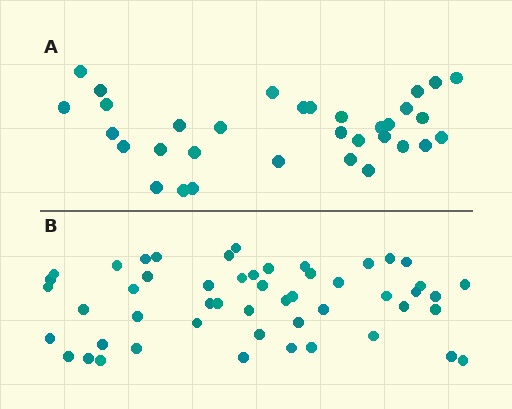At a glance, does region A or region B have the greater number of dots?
Region B (the bottom region) has more dots.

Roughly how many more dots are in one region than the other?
Region B has approximately 20 more dots than region A.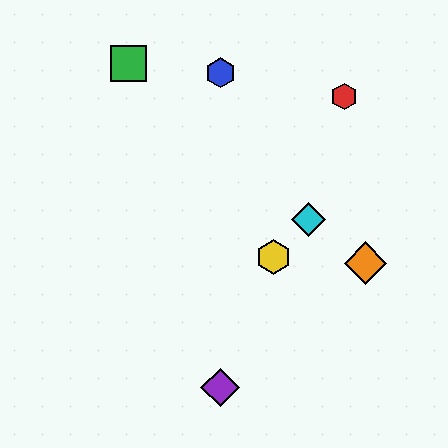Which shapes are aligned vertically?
The blue hexagon, the purple diamond are aligned vertically.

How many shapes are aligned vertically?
2 shapes (the blue hexagon, the purple diamond) are aligned vertically.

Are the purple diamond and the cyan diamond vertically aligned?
No, the purple diamond is at x≈220 and the cyan diamond is at x≈309.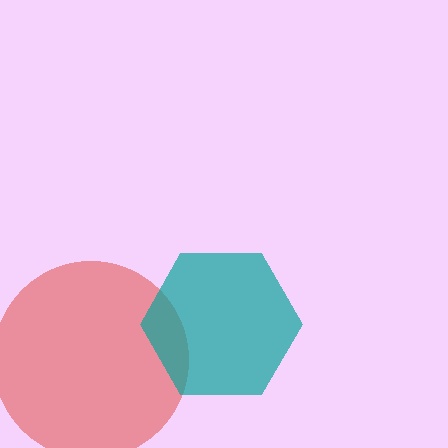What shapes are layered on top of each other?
The layered shapes are: a red circle, a teal hexagon.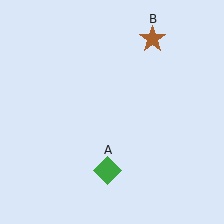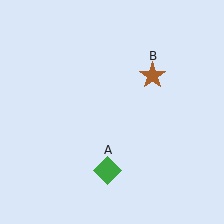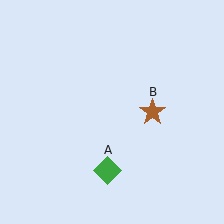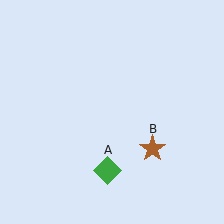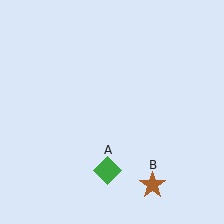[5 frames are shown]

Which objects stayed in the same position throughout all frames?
Green diamond (object A) remained stationary.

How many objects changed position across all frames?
1 object changed position: brown star (object B).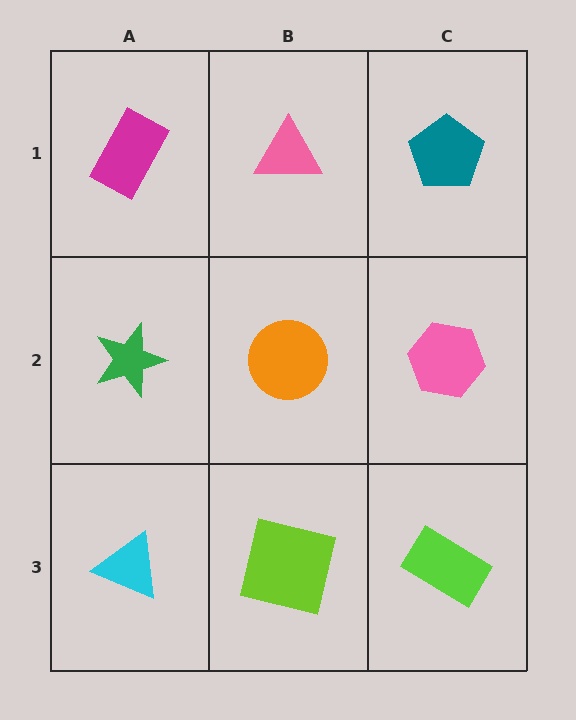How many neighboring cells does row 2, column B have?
4.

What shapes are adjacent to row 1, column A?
A green star (row 2, column A), a pink triangle (row 1, column B).